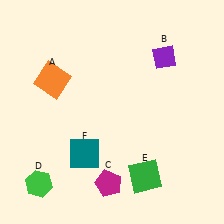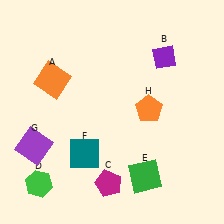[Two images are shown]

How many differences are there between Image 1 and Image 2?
There are 2 differences between the two images.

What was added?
A purple square (G), an orange pentagon (H) were added in Image 2.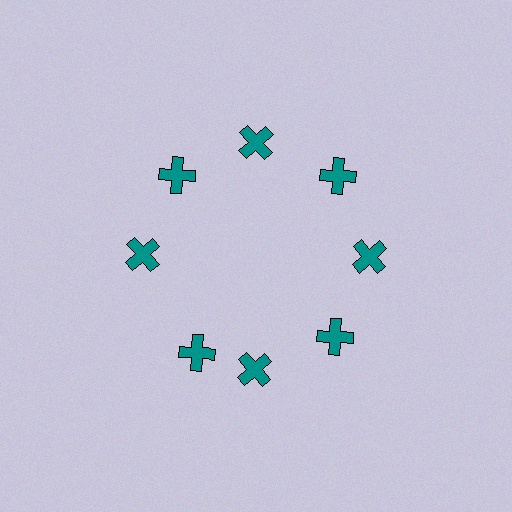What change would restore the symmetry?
The symmetry would be restored by rotating it back into even spacing with its neighbors so that all 8 crosses sit at equal angles and equal distance from the center.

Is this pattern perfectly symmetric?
No. The 8 teal crosses are arranged in a ring, but one element near the 8 o'clock position is rotated out of alignment along the ring, breaking the 8-fold rotational symmetry.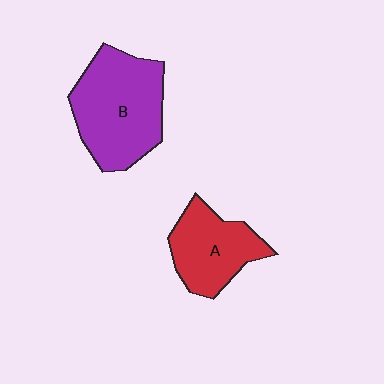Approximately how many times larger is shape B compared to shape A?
Approximately 1.5 times.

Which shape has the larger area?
Shape B (purple).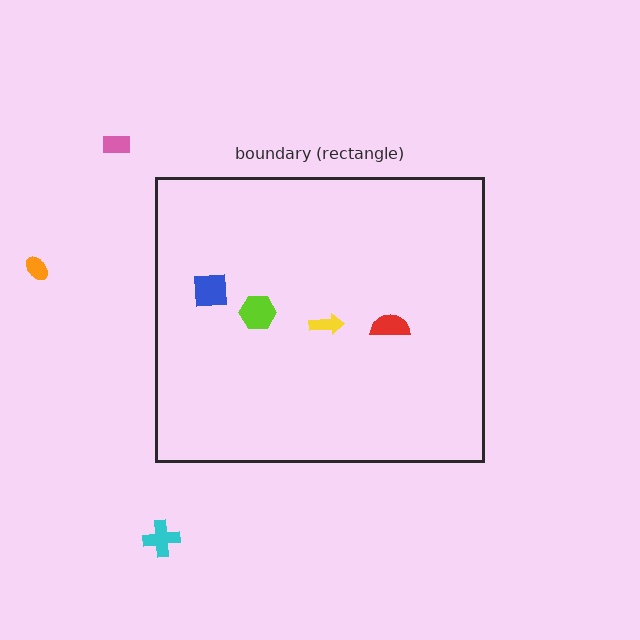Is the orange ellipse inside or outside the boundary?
Outside.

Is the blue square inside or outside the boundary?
Inside.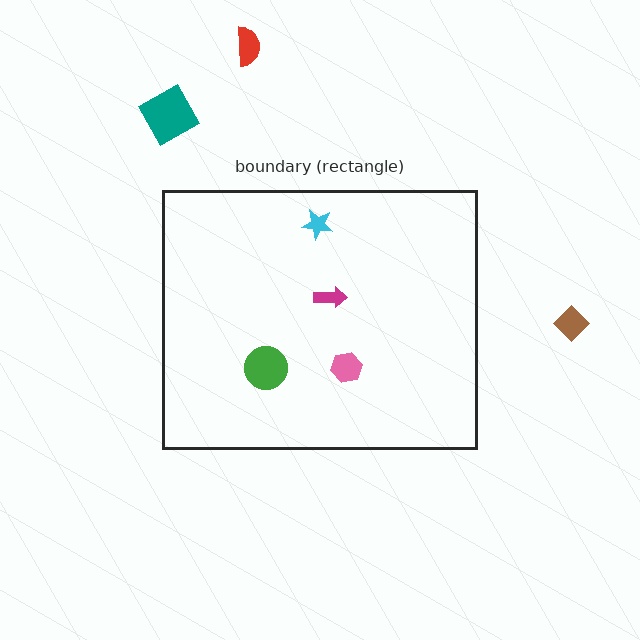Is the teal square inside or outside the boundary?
Outside.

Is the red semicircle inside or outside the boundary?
Outside.